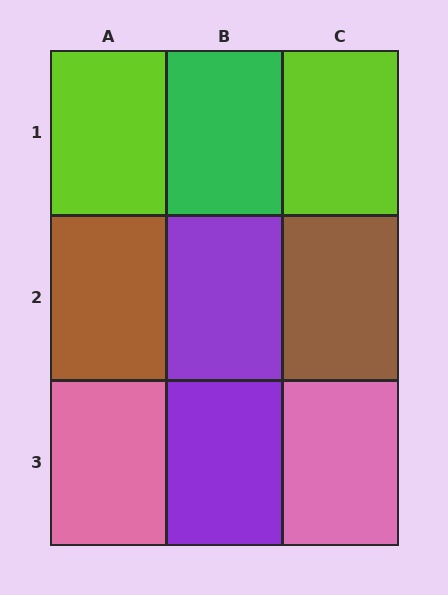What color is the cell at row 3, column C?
Pink.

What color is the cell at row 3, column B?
Purple.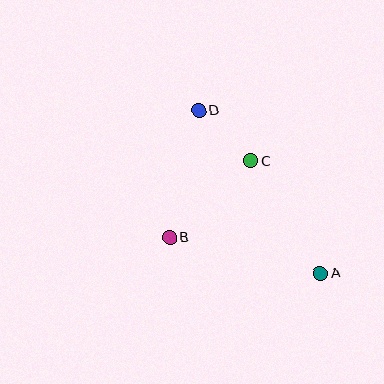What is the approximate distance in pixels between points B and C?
The distance between B and C is approximately 111 pixels.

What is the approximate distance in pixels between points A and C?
The distance between A and C is approximately 132 pixels.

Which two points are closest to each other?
Points C and D are closest to each other.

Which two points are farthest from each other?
Points A and D are farthest from each other.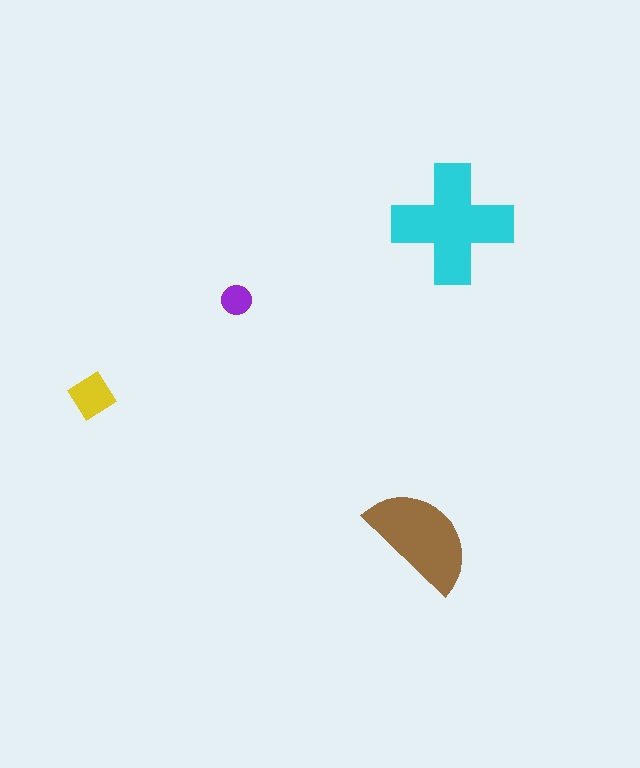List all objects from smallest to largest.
The purple circle, the yellow diamond, the brown semicircle, the cyan cross.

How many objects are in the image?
There are 4 objects in the image.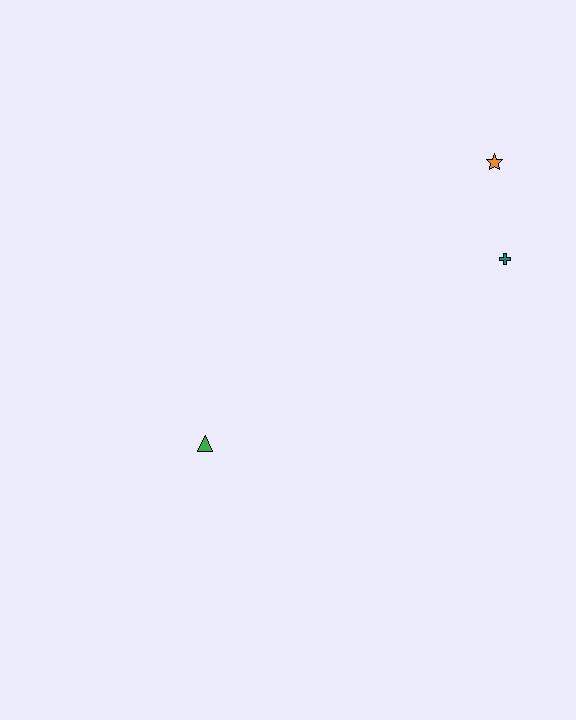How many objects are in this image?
There are 3 objects.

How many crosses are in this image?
There is 1 cross.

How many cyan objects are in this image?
There are no cyan objects.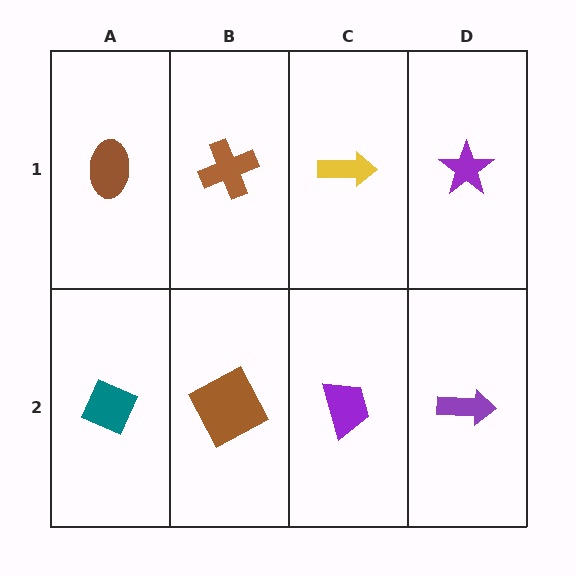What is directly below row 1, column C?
A purple trapezoid.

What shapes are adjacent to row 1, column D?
A purple arrow (row 2, column D), a yellow arrow (row 1, column C).